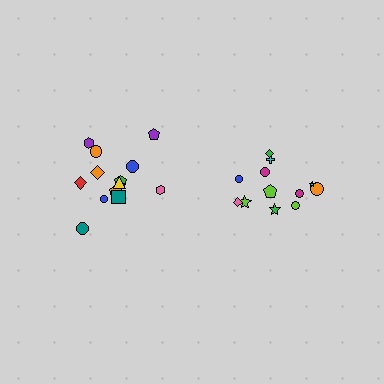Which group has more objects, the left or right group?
The left group.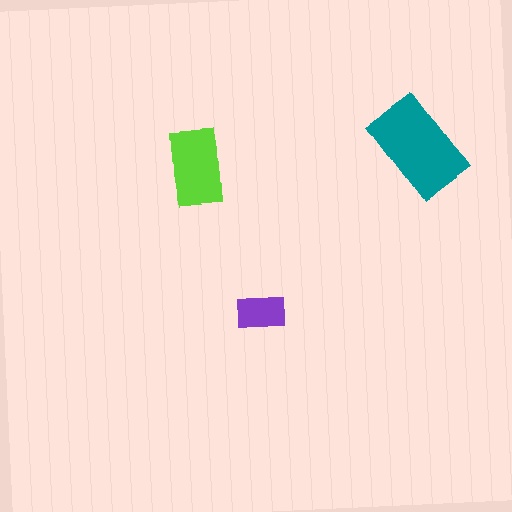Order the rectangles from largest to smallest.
the teal one, the lime one, the purple one.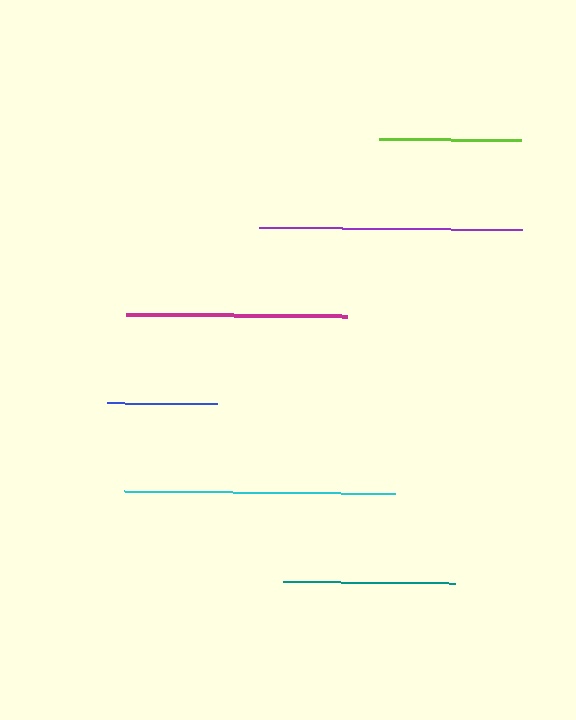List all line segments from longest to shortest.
From longest to shortest: cyan, purple, magenta, teal, lime, blue.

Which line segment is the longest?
The cyan line is the longest at approximately 271 pixels.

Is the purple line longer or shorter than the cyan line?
The cyan line is longer than the purple line.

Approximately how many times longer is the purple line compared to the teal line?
The purple line is approximately 1.5 times the length of the teal line.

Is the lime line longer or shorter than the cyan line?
The cyan line is longer than the lime line.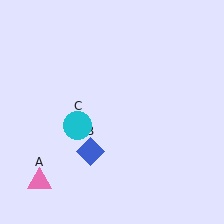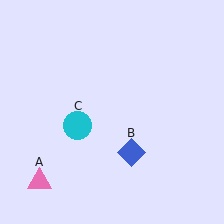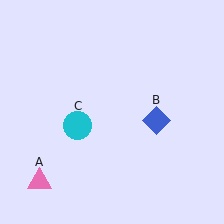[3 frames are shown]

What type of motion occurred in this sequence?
The blue diamond (object B) rotated counterclockwise around the center of the scene.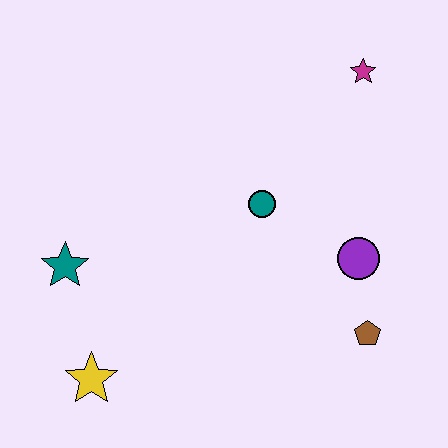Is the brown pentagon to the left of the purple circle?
No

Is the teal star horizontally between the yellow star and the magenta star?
No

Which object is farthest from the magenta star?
The yellow star is farthest from the magenta star.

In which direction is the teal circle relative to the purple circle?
The teal circle is to the left of the purple circle.